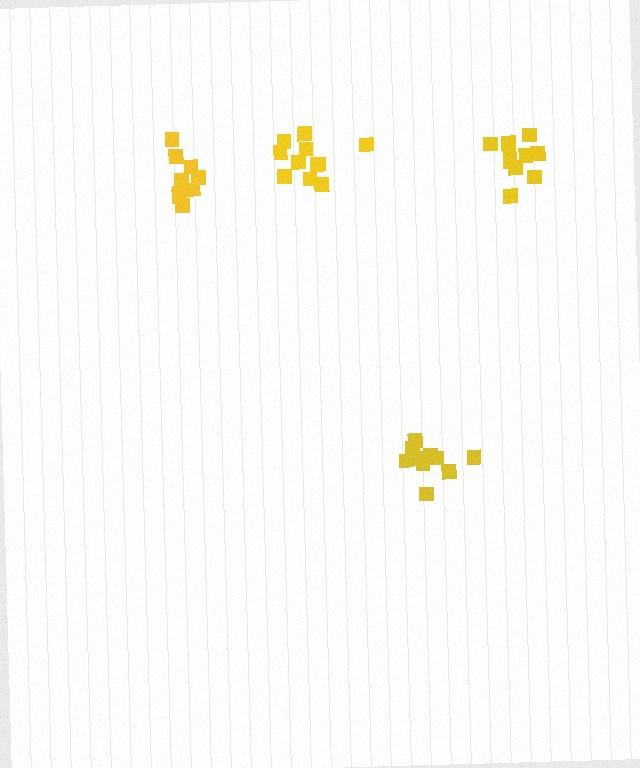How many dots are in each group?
Group 1: 10 dots, Group 2: 11 dots, Group 3: 9 dots, Group 4: 10 dots (40 total).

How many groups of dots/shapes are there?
There are 4 groups.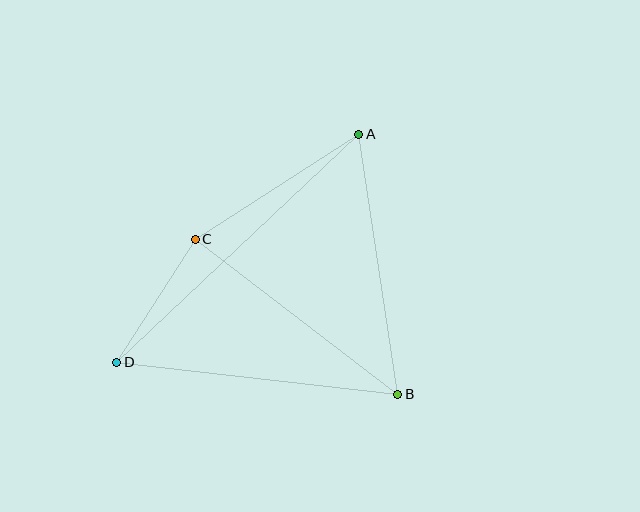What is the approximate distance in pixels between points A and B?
The distance between A and B is approximately 263 pixels.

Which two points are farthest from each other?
Points A and D are farthest from each other.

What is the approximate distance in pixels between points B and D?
The distance between B and D is approximately 283 pixels.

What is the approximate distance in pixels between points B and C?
The distance between B and C is approximately 255 pixels.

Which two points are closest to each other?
Points C and D are closest to each other.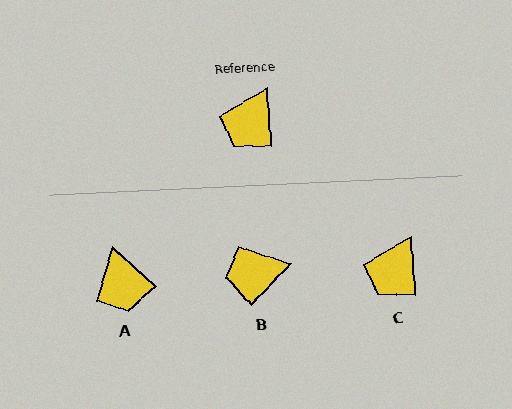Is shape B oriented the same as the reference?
No, it is off by about 48 degrees.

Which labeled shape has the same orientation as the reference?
C.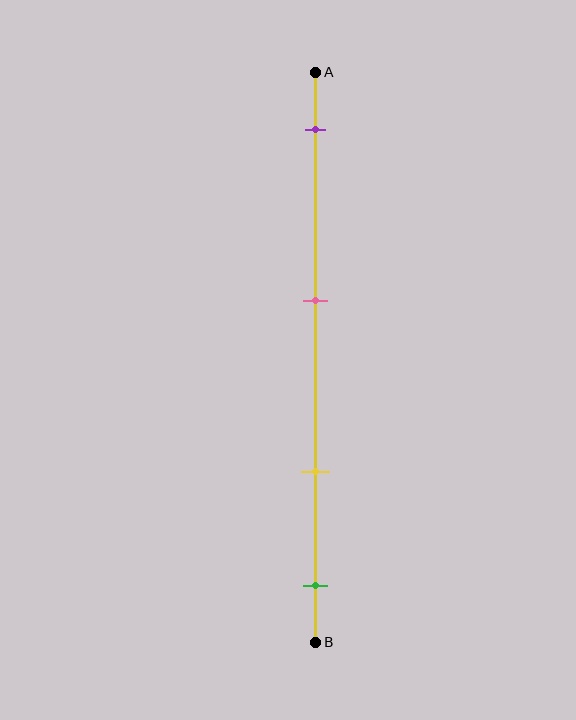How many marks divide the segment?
There are 4 marks dividing the segment.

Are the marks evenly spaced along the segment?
No, the marks are not evenly spaced.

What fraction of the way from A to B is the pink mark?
The pink mark is approximately 40% (0.4) of the way from A to B.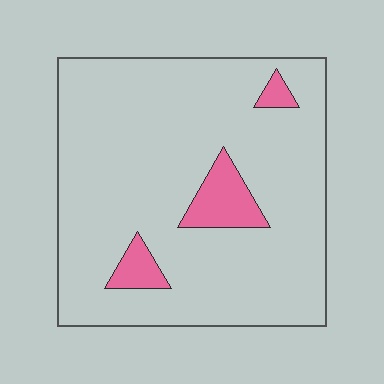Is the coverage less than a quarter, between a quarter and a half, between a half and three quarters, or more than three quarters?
Less than a quarter.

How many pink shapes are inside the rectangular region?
3.